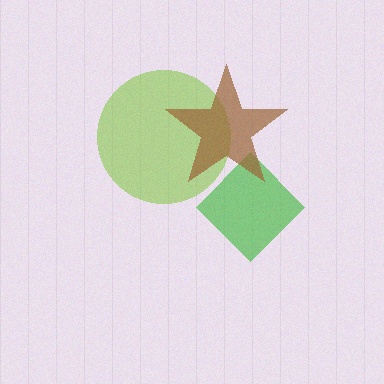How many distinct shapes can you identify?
There are 3 distinct shapes: a lime circle, a green diamond, a brown star.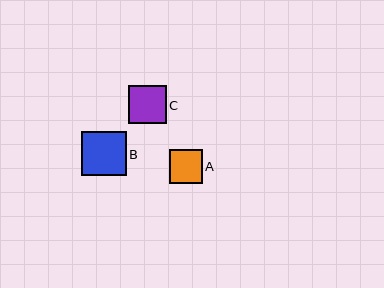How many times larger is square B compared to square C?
Square B is approximately 1.2 times the size of square C.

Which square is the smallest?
Square A is the smallest with a size of approximately 33 pixels.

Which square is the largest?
Square B is the largest with a size of approximately 44 pixels.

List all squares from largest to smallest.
From largest to smallest: B, C, A.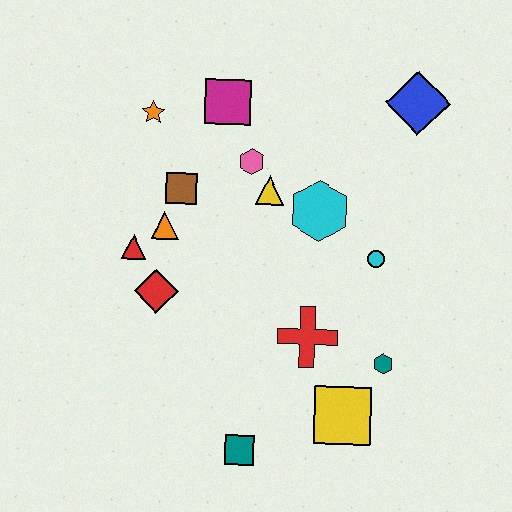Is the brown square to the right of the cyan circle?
No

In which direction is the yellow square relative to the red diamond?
The yellow square is to the right of the red diamond.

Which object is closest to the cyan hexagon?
The yellow triangle is closest to the cyan hexagon.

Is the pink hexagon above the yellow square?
Yes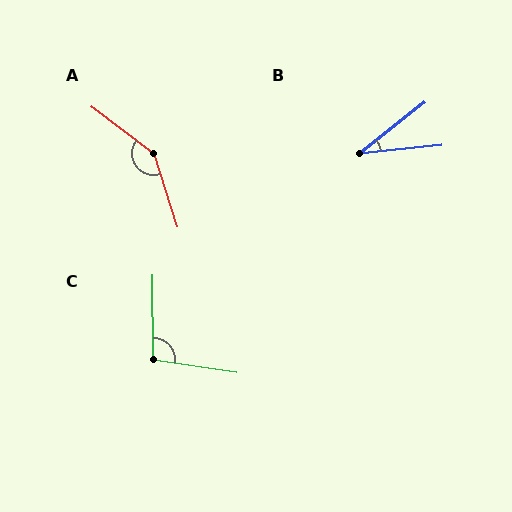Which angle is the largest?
A, at approximately 145 degrees.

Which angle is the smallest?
B, at approximately 32 degrees.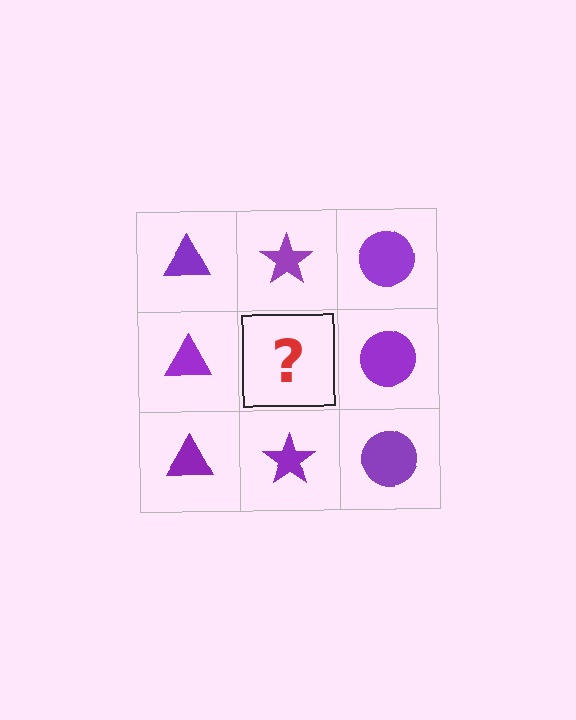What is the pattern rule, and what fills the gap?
The rule is that each column has a consistent shape. The gap should be filled with a purple star.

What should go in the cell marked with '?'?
The missing cell should contain a purple star.